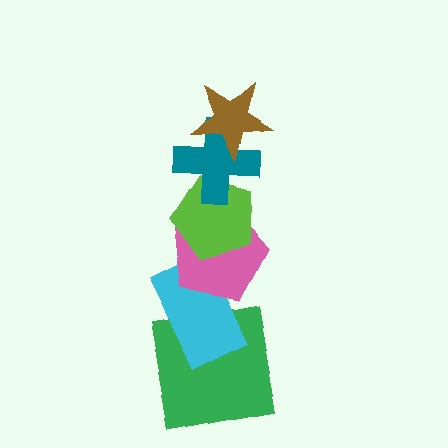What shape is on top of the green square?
The cyan rectangle is on top of the green square.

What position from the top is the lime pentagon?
The lime pentagon is 3rd from the top.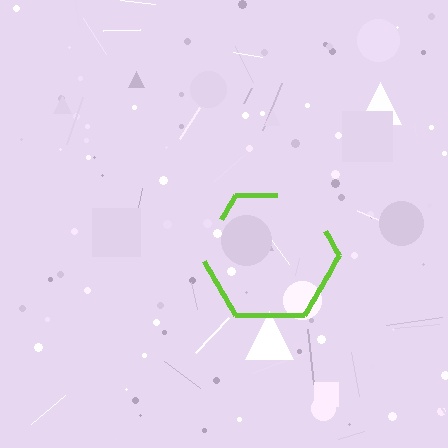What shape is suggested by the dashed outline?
The dashed outline suggests a hexagon.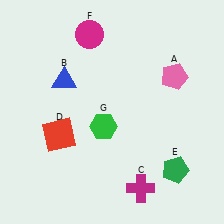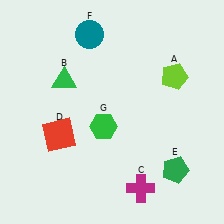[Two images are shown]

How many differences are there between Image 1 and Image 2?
There are 3 differences between the two images.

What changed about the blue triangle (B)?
In Image 1, B is blue. In Image 2, it changed to green.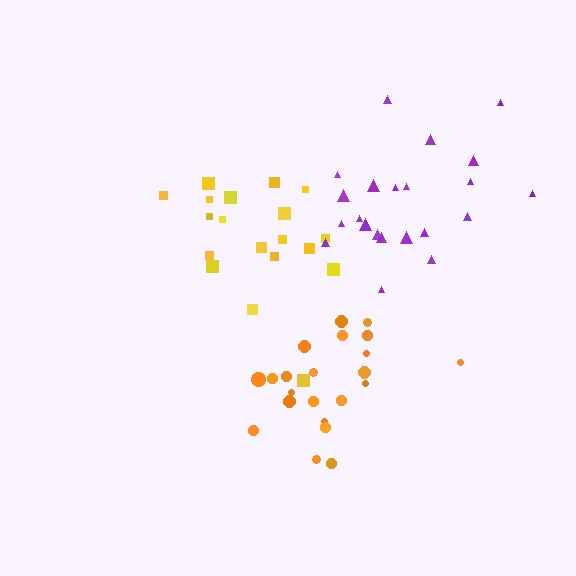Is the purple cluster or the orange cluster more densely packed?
Orange.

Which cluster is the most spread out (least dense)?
Purple.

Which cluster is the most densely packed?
Orange.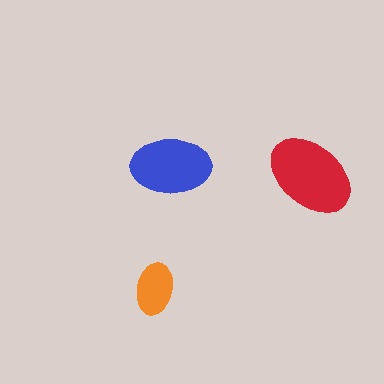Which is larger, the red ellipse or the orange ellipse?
The red one.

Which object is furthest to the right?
The red ellipse is rightmost.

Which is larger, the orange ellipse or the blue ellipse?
The blue one.